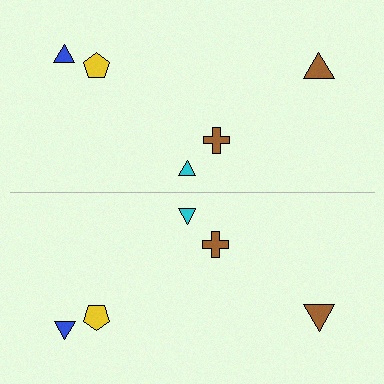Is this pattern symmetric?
Yes, this pattern has bilateral (reflection) symmetry.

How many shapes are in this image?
There are 10 shapes in this image.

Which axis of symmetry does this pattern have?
The pattern has a horizontal axis of symmetry running through the center of the image.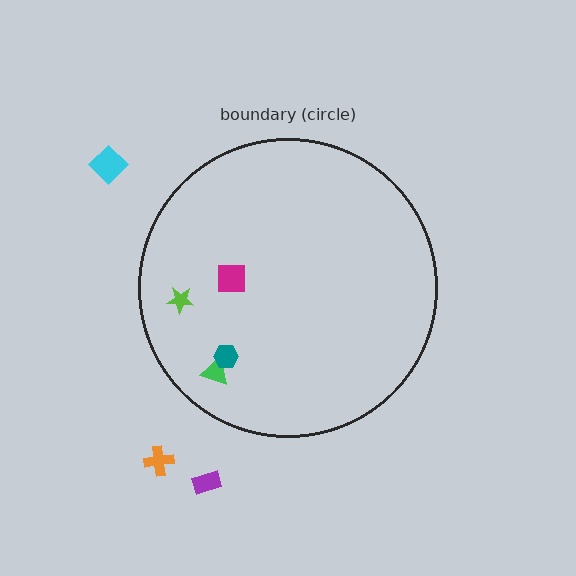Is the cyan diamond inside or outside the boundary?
Outside.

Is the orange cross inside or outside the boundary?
Outside.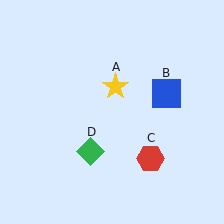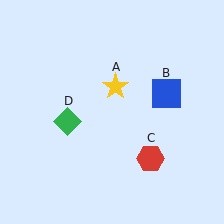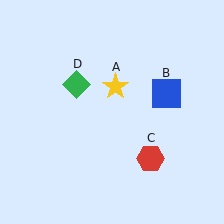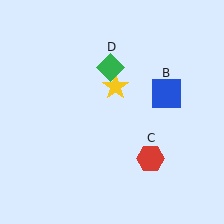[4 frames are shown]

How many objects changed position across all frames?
1 object changed position: green diamond (object D).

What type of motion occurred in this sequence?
The green diamond (object D) rotated clockwise around the center of the scene.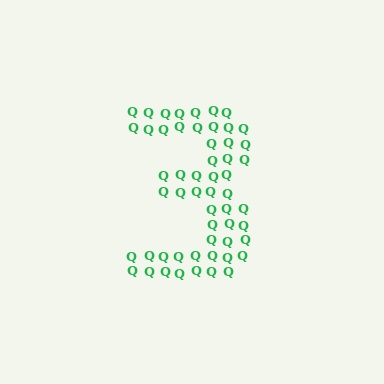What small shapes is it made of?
It is made of small letter Q's.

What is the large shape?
The large shape is the digit 3.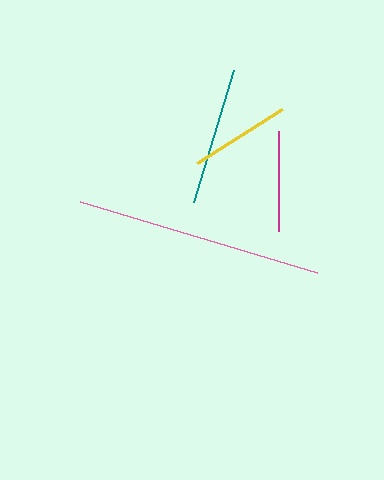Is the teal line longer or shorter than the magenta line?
The teal line is longer than the magenta line.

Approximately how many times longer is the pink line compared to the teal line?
The pink line is approximately 1.8 times the length of the teal line.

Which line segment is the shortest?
The magenta line is the shortest at approximately 100 pixels.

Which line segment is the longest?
The pink line is the longest at approximately 247 pixels.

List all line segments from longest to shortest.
From longest to shortest: pink, teal, yellow, magenta.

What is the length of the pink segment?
The pink segment is approximately 247 pixels long.